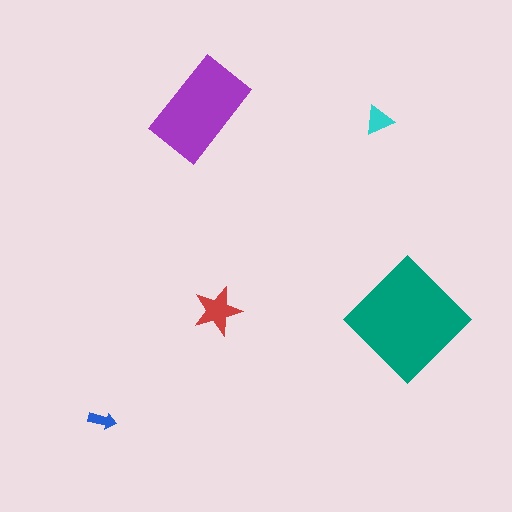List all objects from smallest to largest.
The blue arrow, the cyan triangle, the red star, the purple rectangle, the teal diamond.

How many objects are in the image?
There are 5 objects in the image.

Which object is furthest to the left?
The blue arrow is leftmost.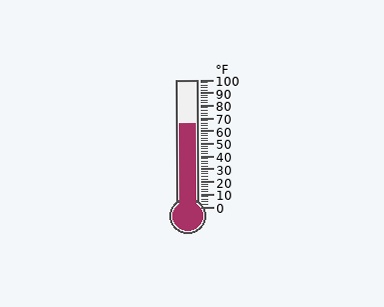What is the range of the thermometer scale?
The thermometer scale ranges from 0°F to 100°F.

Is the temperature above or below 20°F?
The temperature is above 20°F.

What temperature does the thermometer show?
The thermometer shows approximately 66°F.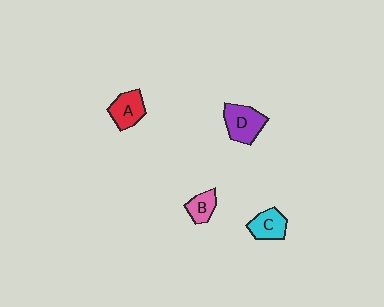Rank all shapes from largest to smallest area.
From largest to smallest: D (purple), A (red), C (cyan), B (pink).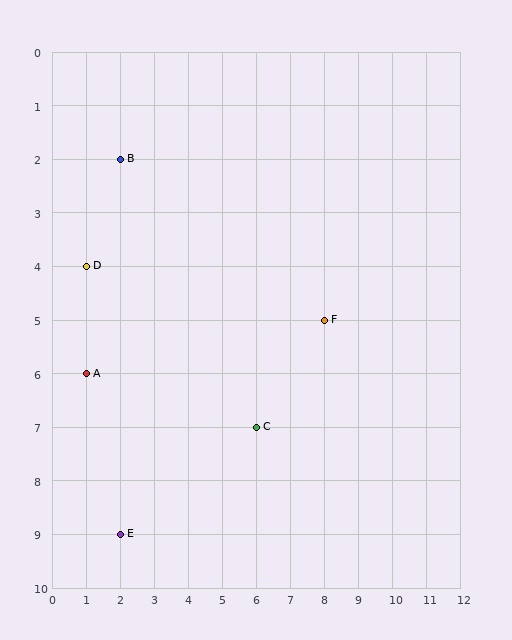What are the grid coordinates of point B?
Point B is at grid coordinates (2, 2).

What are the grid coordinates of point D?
Point D is at grid coordinates (1, 4).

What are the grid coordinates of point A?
Point A is at grid coordinates (1, 6).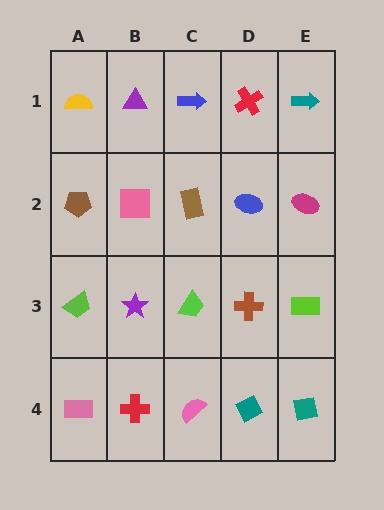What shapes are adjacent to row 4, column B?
A purple star (row 3, column B), a pink rectangle (row 4, column A), a pink semicircle (row 4, column C).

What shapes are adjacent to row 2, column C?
A blue arrow (row 1, column C), a lime trapezoid (row 3, column C), a pink square (row 2, column B), a blue ellipse (row 2, column D).